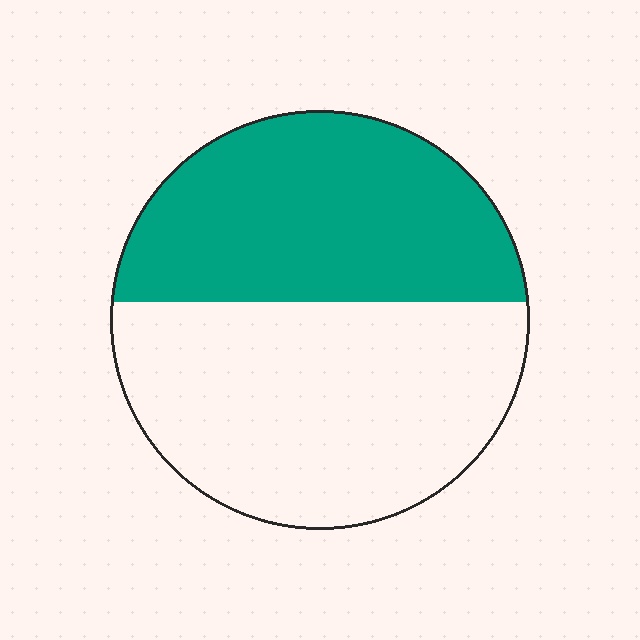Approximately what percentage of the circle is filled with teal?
Approximately 45%.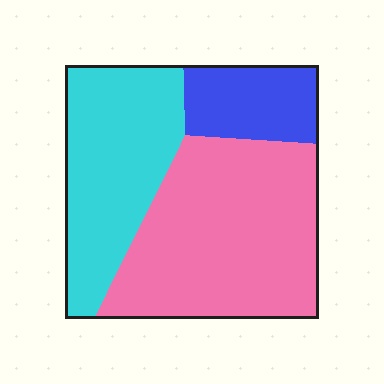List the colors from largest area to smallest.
From largest to smallest: pink, cyan, blue.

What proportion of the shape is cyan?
Cyan covers roughly 35% of the shape.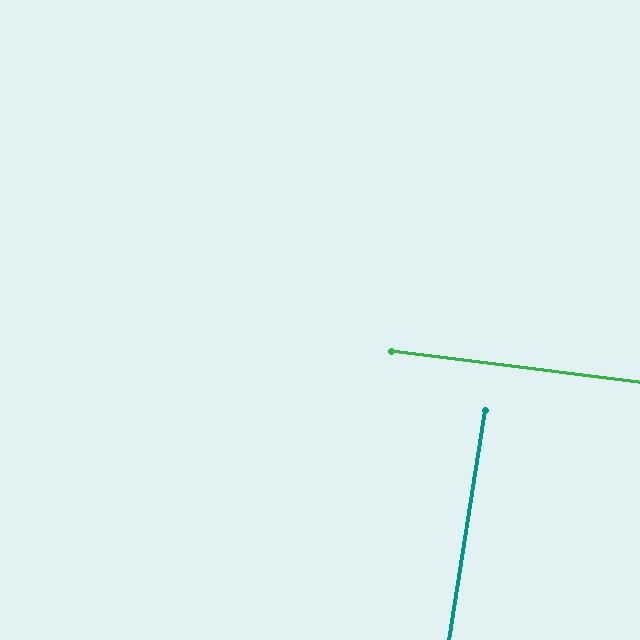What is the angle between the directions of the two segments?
Approximately 88 degrees.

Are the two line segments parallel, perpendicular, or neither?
Perpendicular — they meet at approximately 88°.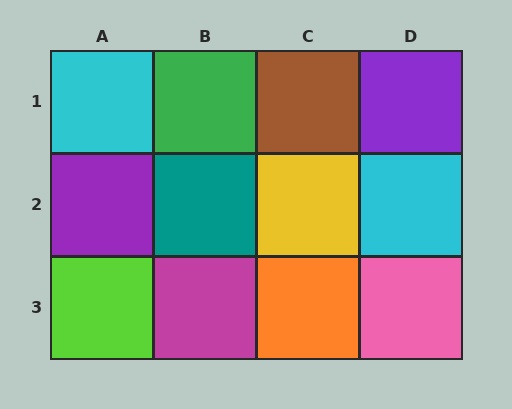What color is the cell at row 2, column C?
Yellow.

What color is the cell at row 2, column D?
Cyan.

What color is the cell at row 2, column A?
Purple.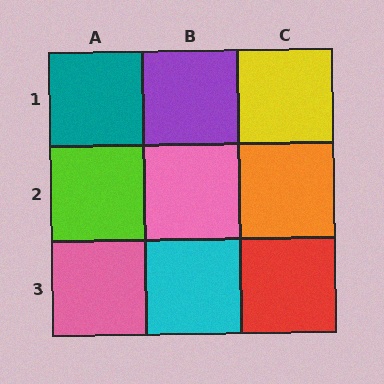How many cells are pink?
2 cells are pink.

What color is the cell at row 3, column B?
Cyan.